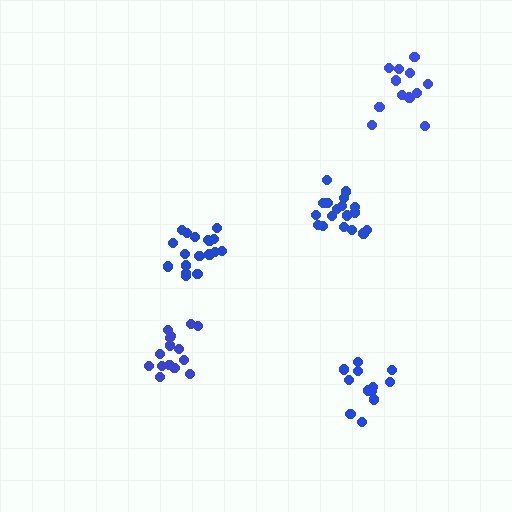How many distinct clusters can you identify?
There are 5 distinct clusters.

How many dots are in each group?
Group 1: 13 dots, Group 2: 19 dots, Group 3: 15 dots, Group 4: 18 dots, Group 5: 13 dots (78 total).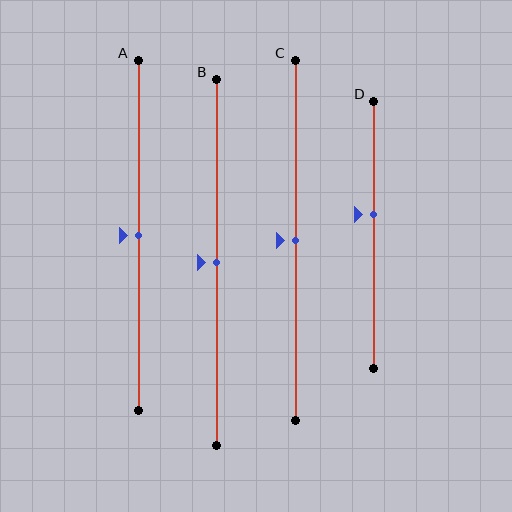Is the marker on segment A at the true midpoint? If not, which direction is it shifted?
Yes, the marker on segment A is at the true midpoint.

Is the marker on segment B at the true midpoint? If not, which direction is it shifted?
Yes, the marker on segment B is at the true midpoint.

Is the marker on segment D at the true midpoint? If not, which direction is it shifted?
No, the marker on segment D is shifted upward by about 8% of the segment length.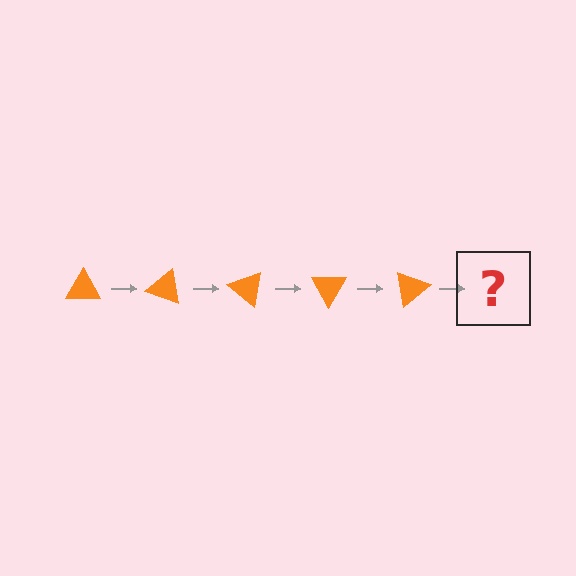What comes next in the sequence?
The next element should be an orange triangle rotated 100 degrees.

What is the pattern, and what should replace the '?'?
The pattern is that the triangle rotates 20 degrees each step. The '?' should be an orange triangle rotated 100 degrees.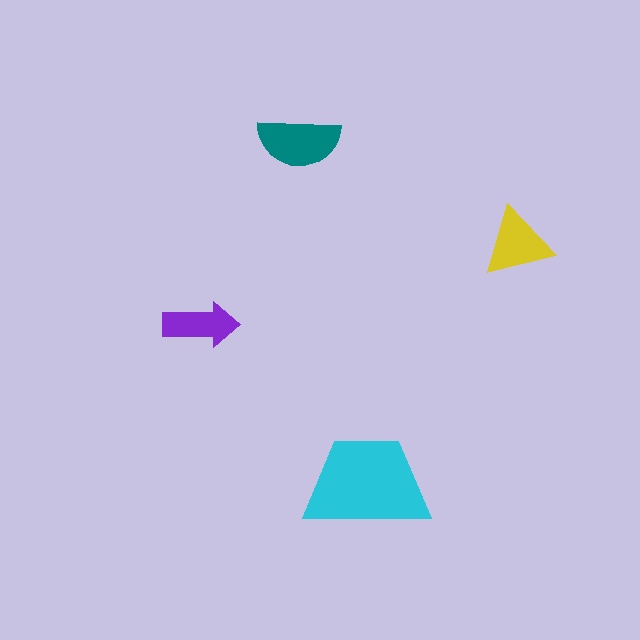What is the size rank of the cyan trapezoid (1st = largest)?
1st.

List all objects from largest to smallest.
The cyan trapezoid, the teal semicircle, the yellow triangle, the purple arrow.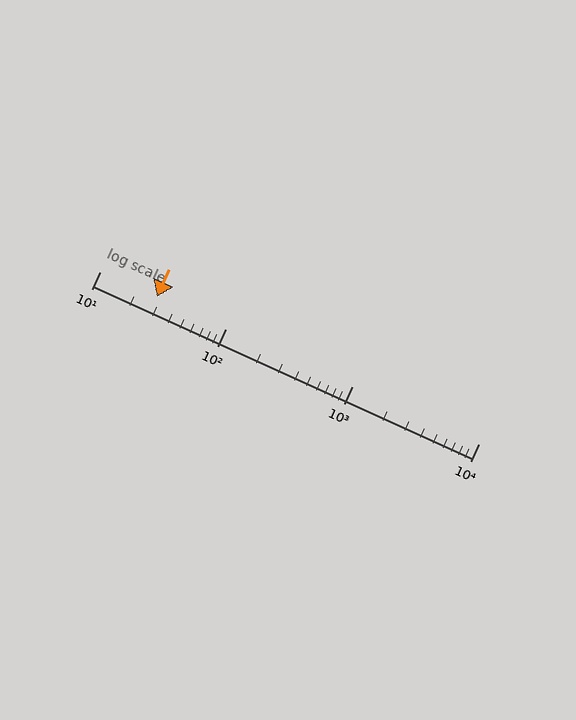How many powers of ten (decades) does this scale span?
The scale spans 3 decades, from 10 to 10000.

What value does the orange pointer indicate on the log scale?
The pointer indicates approximately 28.